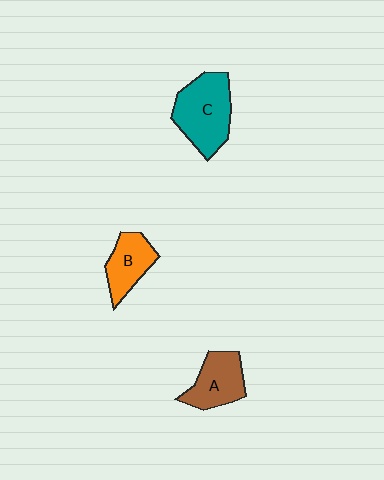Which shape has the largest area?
Shape C (teal).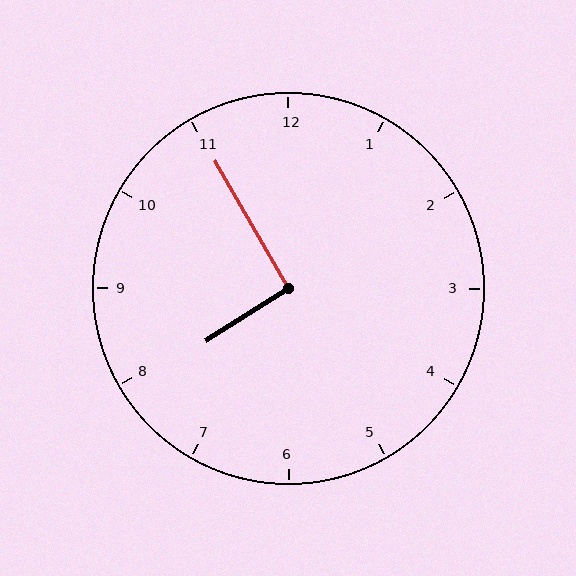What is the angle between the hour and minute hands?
Approximately 92 degrees.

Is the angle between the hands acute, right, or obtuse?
It is right.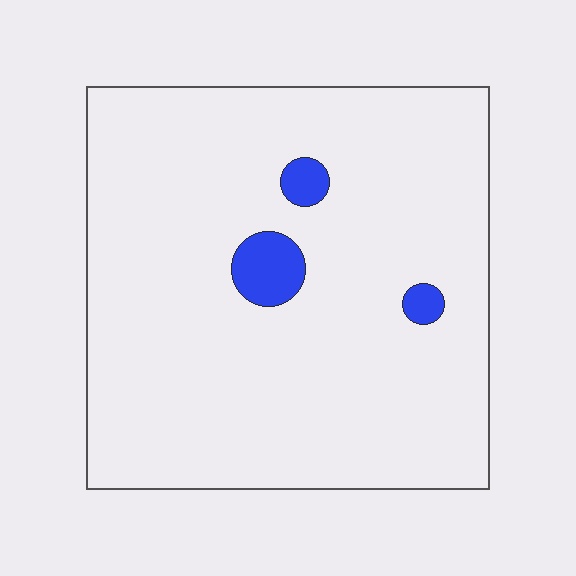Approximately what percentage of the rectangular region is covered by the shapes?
Approximately 5%.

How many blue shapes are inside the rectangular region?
3.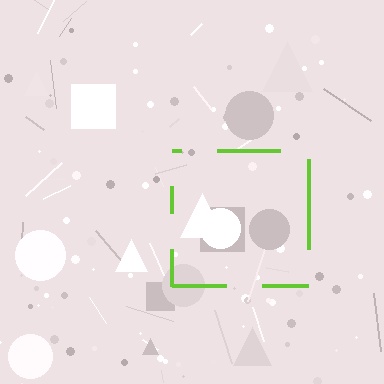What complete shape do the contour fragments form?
The contour fragments form a square.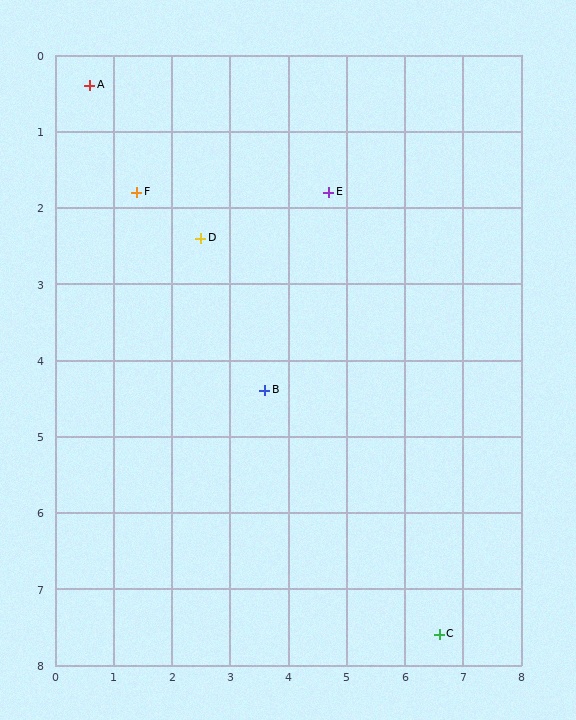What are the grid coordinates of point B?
Point B is at approximately (3.6, 4.4).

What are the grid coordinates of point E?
Point E is at approximately (4.7, 1.8).